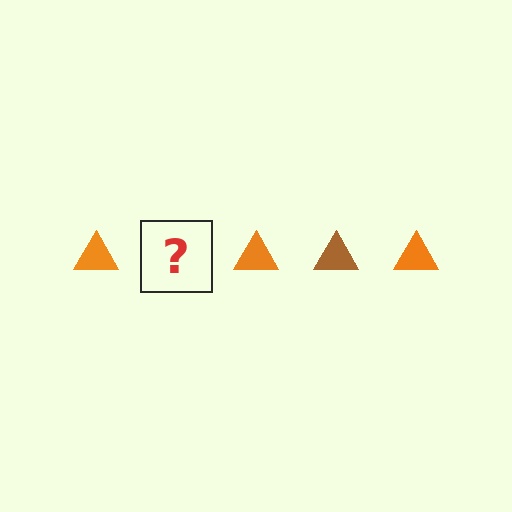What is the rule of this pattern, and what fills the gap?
The rule is that the pattern cycles through orange, brown triangles. The gap should be filled with a brown triangle.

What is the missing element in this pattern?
The missing element is a brown triangle.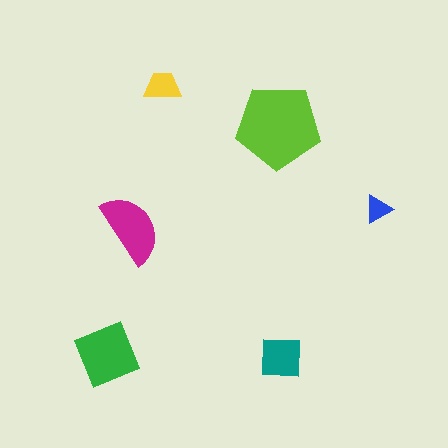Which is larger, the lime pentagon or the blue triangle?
The lime pentagon.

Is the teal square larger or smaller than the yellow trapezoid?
Larger.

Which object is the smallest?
The blue triangle.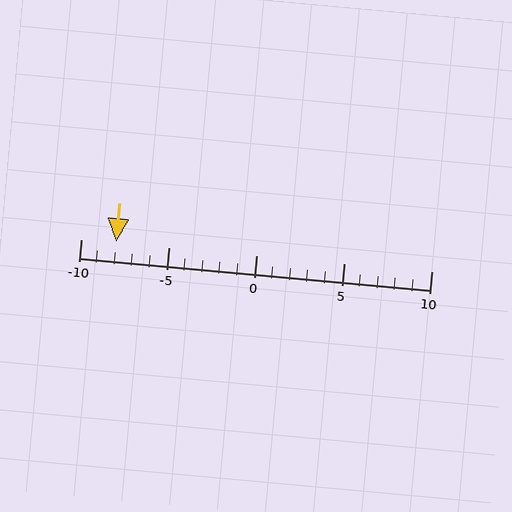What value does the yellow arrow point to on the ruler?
The yellow arrow points to approximately -8.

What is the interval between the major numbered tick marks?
The major tick marks are spaced 5 units apart.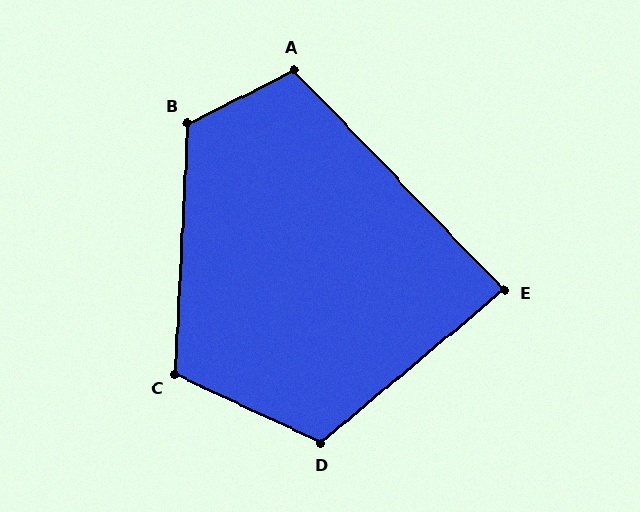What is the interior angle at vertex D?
Approximately 115 degrees (obtuse).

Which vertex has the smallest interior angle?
E, at approximately 86 degrees.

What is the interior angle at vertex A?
Approximately 107 degrees (obtuse).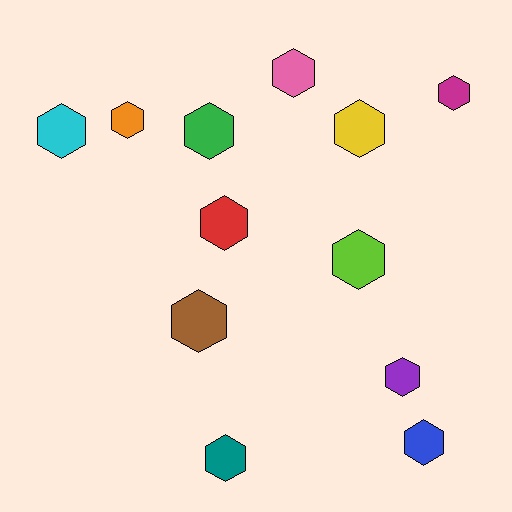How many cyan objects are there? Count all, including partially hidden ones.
There is 1 cyan object.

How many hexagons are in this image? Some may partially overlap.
There are 12 hexagons.